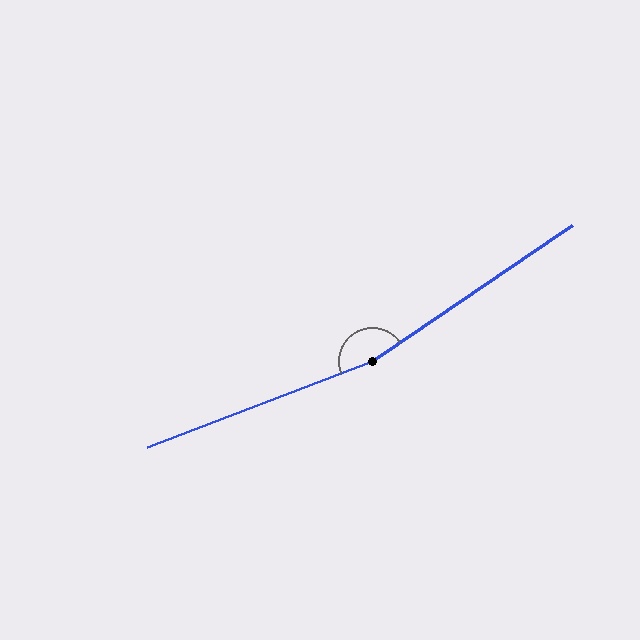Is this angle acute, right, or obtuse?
It is obtuse.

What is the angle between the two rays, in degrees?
Approximately 167 degrees.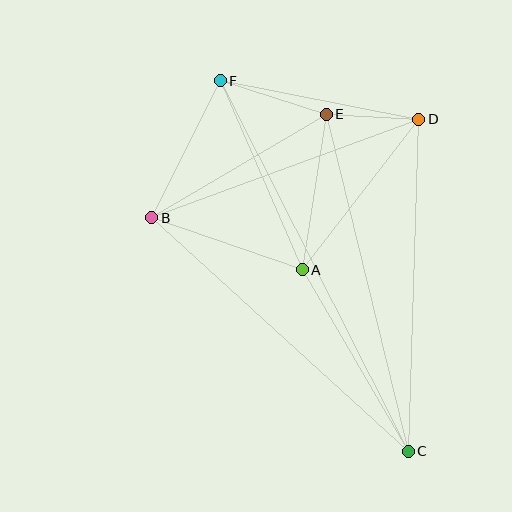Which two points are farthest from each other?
Points C and F are farthest from each other.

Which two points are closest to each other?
Points D and E are closest to each other.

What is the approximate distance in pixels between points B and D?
The distance between B and D is approximately 284 pixels.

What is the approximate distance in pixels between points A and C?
The distance between A and C is approximately 210 pixels.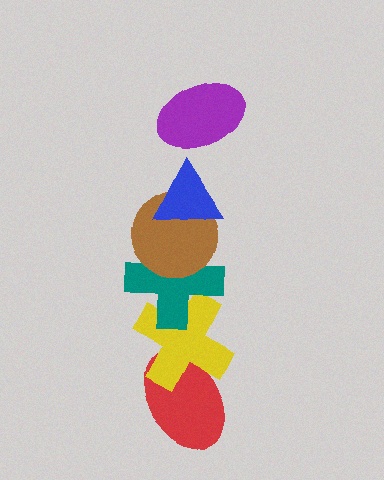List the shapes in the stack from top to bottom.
From top to bottom: the purple ellipse, the blue triangle, the brown circle, the teal cross, the yellow cross, the red ellipse.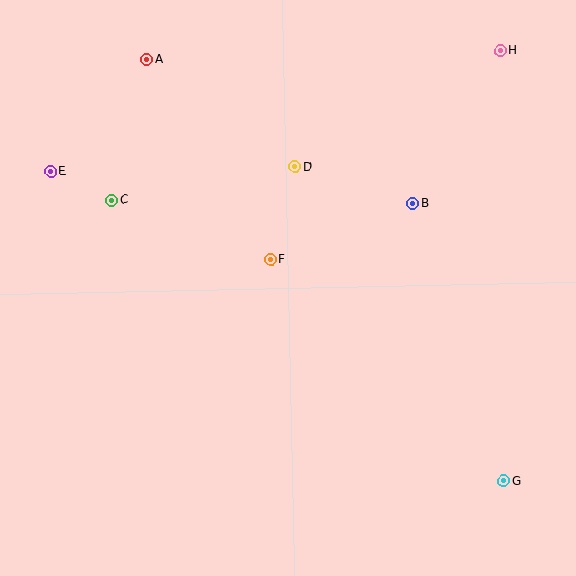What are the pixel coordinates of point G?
Point G is at (504, 481).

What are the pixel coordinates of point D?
Point D is at (295, 167).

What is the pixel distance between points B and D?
The distance between B and D is 124 pixels.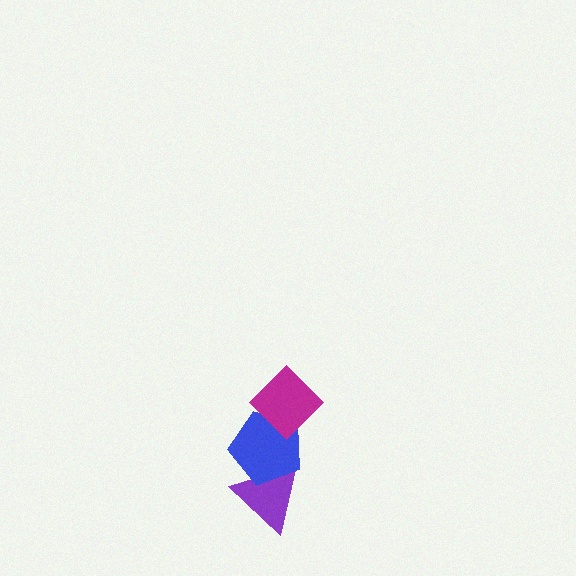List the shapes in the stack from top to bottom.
From top to bottom: the magenta diamond, the blue pentagon, the purple triangle.